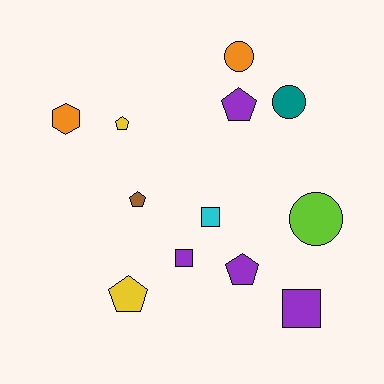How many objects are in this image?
There are 12 objects.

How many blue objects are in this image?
There are no blue objects.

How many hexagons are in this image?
There is 1 hexagon.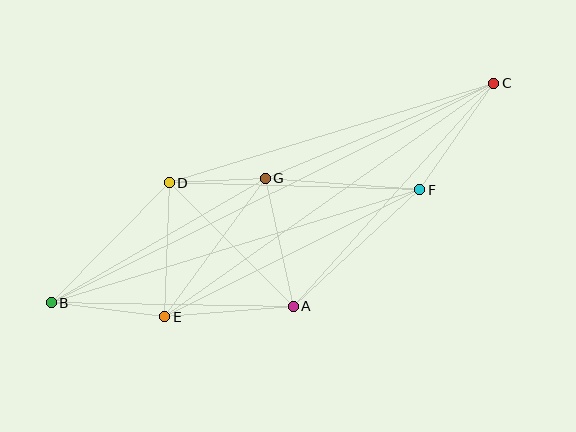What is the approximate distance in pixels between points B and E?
The distance between B and E is approximately 115 pixels.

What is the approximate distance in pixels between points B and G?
The distance between B and G is approximately 247 pixels.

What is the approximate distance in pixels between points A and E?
The distance between A and E is approximately 129 pixels.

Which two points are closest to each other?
Points D and G are closest to each other.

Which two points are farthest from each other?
Points B and C are farthest from each other.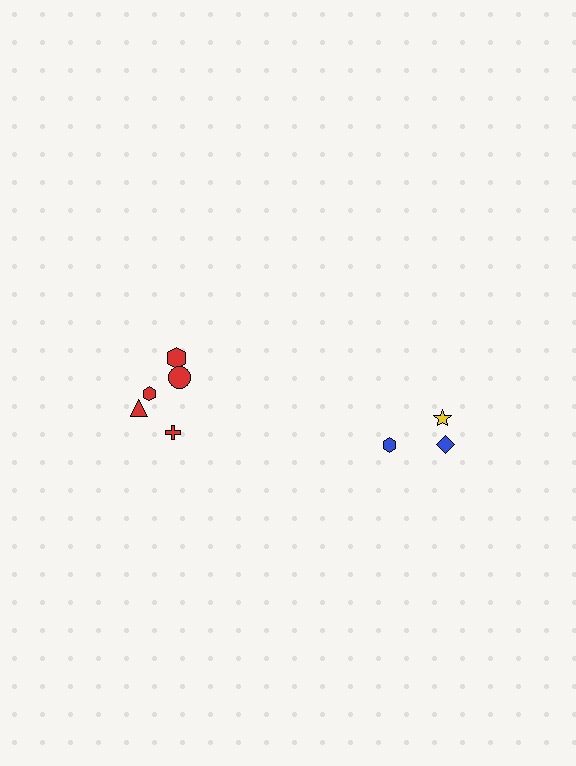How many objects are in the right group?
There are 3 objects.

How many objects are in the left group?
There are 5 objects.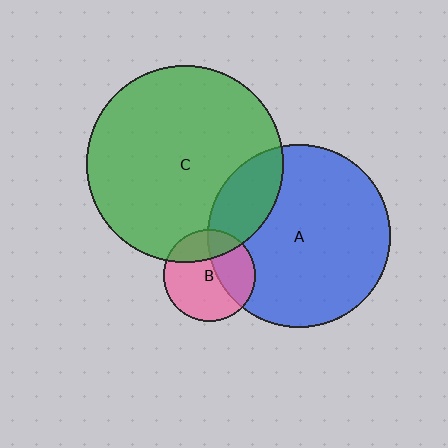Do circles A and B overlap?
Yes.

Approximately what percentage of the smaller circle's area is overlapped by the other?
Approximately 35%.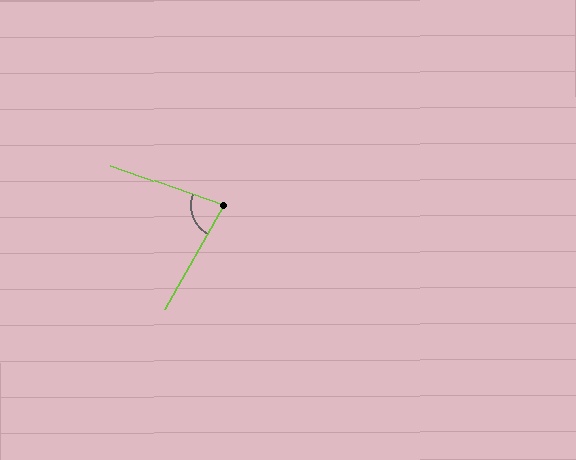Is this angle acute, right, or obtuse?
It is acute.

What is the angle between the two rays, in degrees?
Approximately 80 degrees.